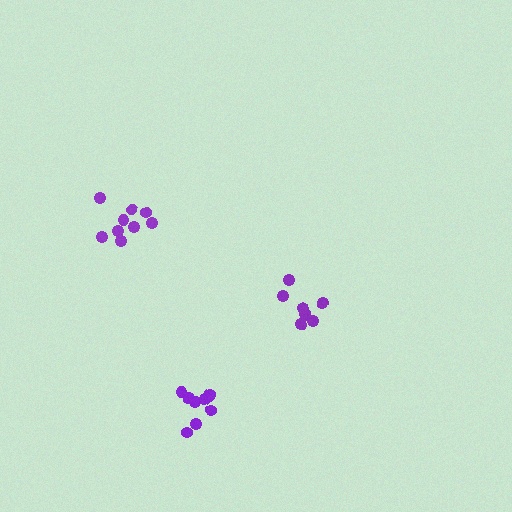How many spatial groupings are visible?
There are 3 spatial groupings.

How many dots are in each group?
Group 1: 9 dots, Group 2: 9 dots, Group 3: 8 dots (26 total).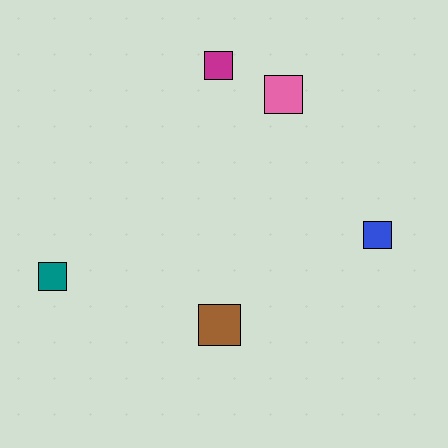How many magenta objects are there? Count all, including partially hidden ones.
There is 1 magenta object.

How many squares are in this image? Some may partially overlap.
There are 5 squares.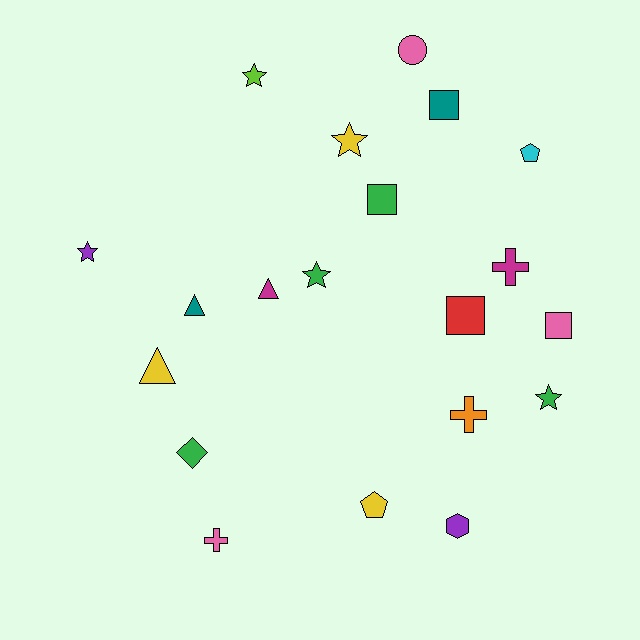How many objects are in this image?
There are 20 objects.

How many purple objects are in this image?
There are 2 purple objects.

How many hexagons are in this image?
There is 1 hexagon.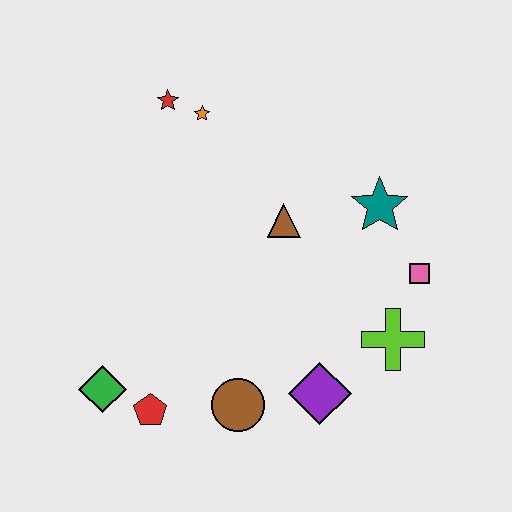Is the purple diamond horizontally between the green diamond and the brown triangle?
No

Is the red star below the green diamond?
No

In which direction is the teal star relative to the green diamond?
The teal star is to the right of the green diamond.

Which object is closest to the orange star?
The red star is closest to the orange star.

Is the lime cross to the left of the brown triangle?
No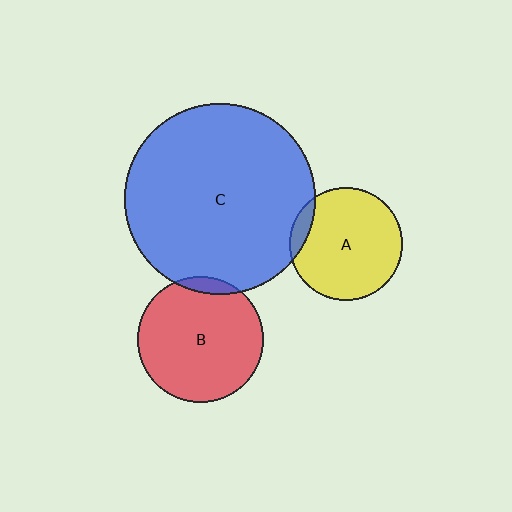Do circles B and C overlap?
Yes.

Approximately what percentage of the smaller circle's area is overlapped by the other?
Approximately 5%.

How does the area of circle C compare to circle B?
Approximately 2.3 times.